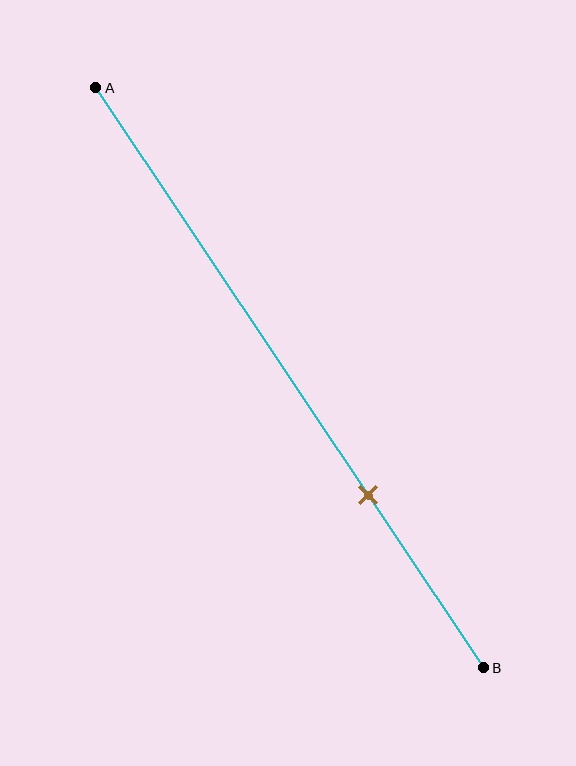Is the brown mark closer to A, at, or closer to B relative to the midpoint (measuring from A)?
The brown mark is closer to point B than the midpoint of segment AB.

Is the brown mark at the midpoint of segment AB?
No, the mark is at about 70% from A, not at the 50% midpoint.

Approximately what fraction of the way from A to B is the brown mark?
The brown mark is approximately 70% of the way from A to B.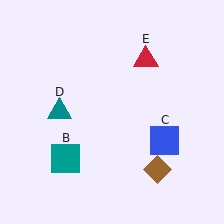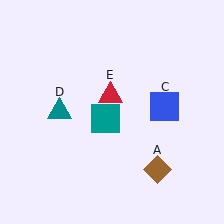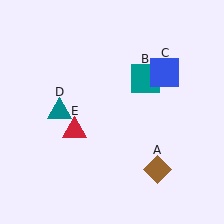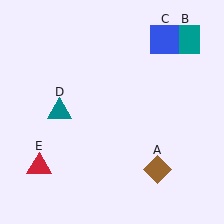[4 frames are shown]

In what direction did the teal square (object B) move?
The teal square (object B) moved up and to the right.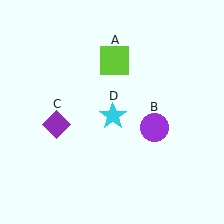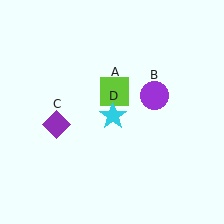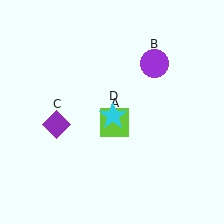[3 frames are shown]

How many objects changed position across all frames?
2 objects changed position: lime square (object A), purple circle (object B).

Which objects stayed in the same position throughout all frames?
Purple diamond (object C) and cyan star (object D) remained stationary.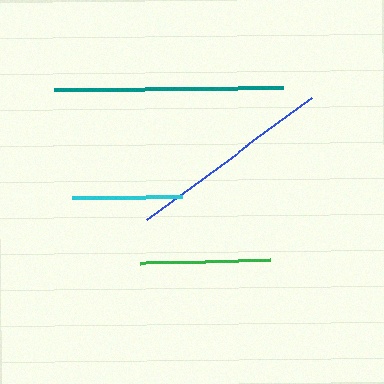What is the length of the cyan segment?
The cyan segment is approximately 109 pixels long.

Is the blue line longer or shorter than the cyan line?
The blue line is longer than the cyan line.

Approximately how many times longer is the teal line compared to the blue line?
The teal line is approximately 1.1 times the length of the blue line.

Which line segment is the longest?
The teal line is the longest at approximately 229 pixels.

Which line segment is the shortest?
The cyan line is the shortest at approximately 109 pixels.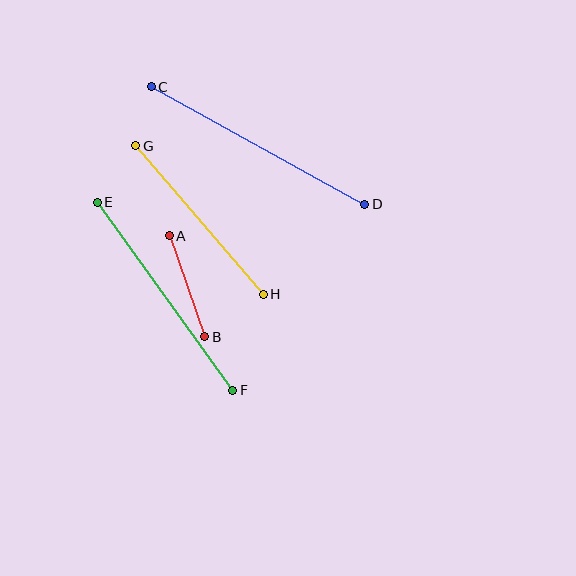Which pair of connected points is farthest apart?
Points C and D are farthest apart.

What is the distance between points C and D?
The distance is approximately 244 pixels.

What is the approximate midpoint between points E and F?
The midpoint is at approximately (165, 296) pixels.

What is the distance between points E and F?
The distance is approximately 232 pixels.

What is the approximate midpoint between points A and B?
The midpoint is at approximately (187, 286) pixels.